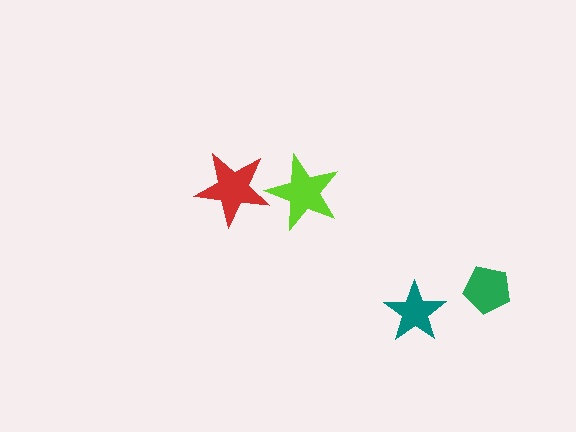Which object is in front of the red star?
The lime star is in front of the red star.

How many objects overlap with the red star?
1 object overlaps with the red star.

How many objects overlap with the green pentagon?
0 objects overlap with the green pentagon.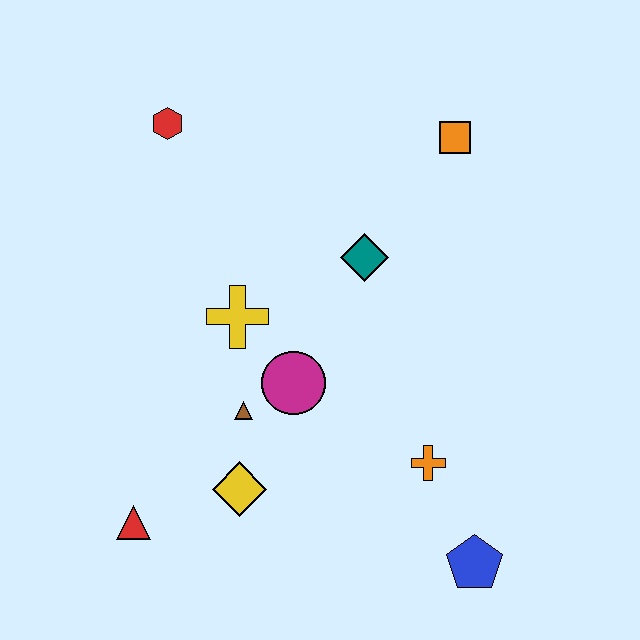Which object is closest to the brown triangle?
The magenta circle is closest to the brown triangle.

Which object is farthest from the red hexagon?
The blue pentagon is farthest from the red hexagon.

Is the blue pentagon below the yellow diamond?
Yes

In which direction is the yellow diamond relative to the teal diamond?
The yellow diamond is below the teal diamond.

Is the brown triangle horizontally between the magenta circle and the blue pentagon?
No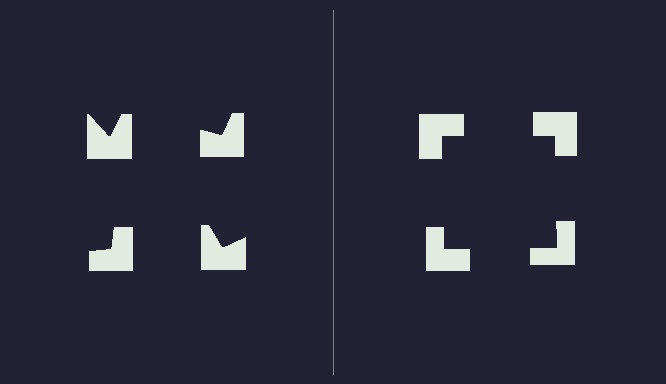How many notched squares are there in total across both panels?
8 — 4 on each side.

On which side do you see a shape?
An illusory square appears on the right side. On the left side the wedge cuts are rotated, so no coherent shape forms.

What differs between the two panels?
The notched squares are positioned identically on both sides; only the wedge orientations differ. On the right they align to a square; on the left they are misaligned.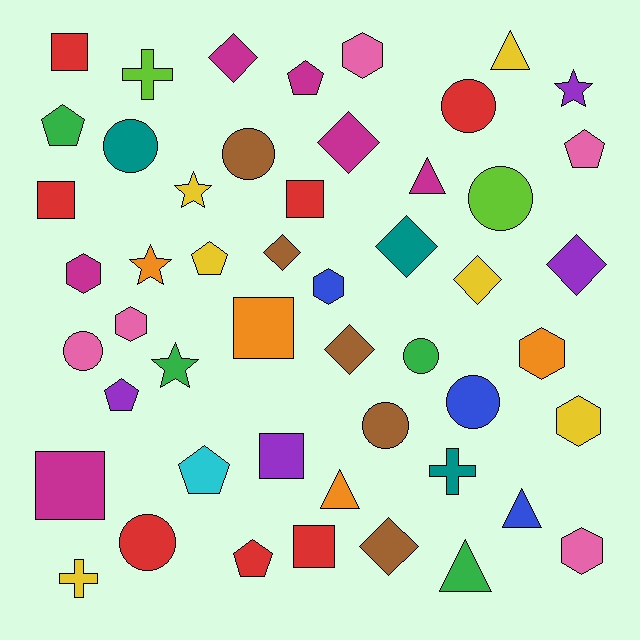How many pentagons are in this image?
There are 7 pentagons.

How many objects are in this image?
There are 50 objects.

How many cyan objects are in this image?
There is 1 cyan object.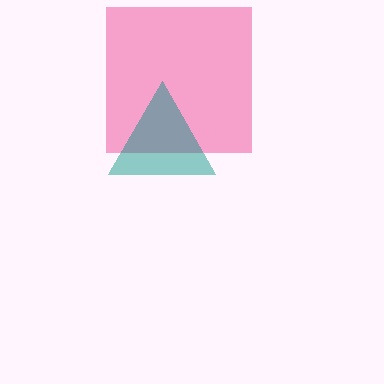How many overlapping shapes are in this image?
There are 2 overlapping shapes in the image.